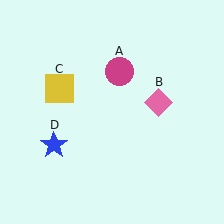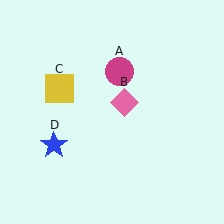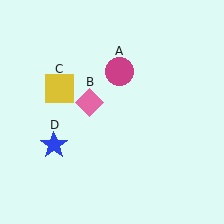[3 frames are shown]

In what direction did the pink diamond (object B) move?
The pink diamond (object B) moved left.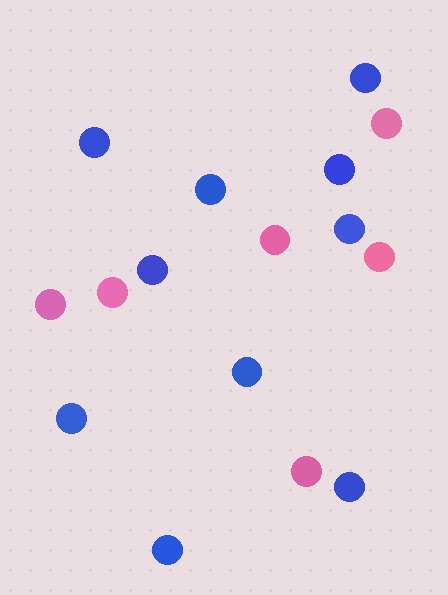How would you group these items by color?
There are 2 groups: one group of blue circles (10) and one group of pink circles (6).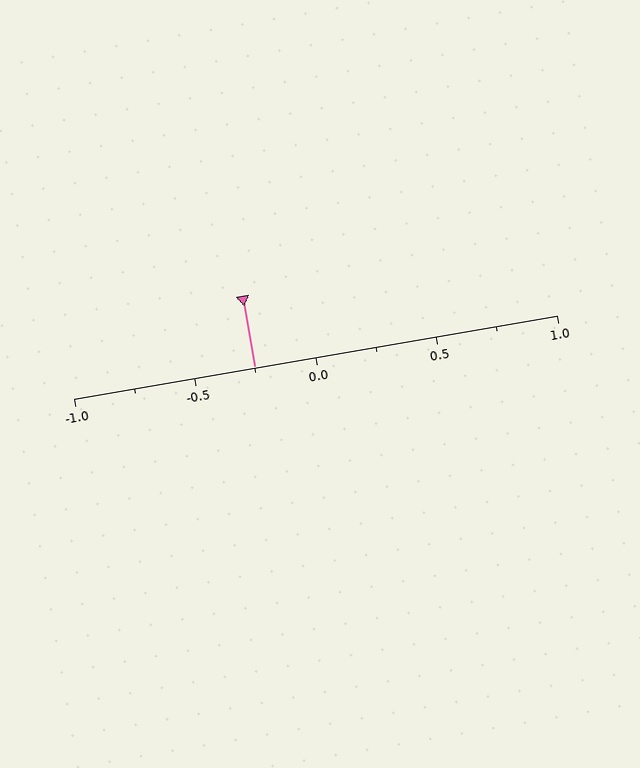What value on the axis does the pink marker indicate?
The marker indicates approximately -0.25.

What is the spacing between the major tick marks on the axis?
The major ticks are spaced 0.5 apart.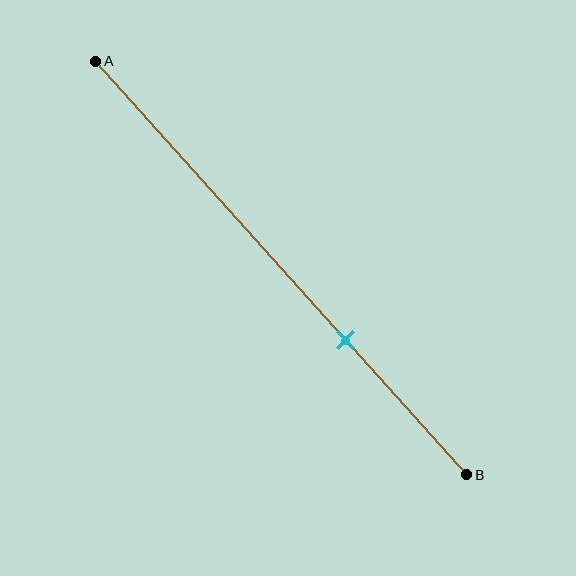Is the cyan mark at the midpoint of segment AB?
No, the mark is at about 65% from A, not at the 50% midpoint.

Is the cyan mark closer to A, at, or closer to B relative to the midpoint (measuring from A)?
The cyan mark is closer to point B than the midpoint of segment AB.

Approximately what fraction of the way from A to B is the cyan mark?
The cyan mark is approximately 65% of the way from A to B.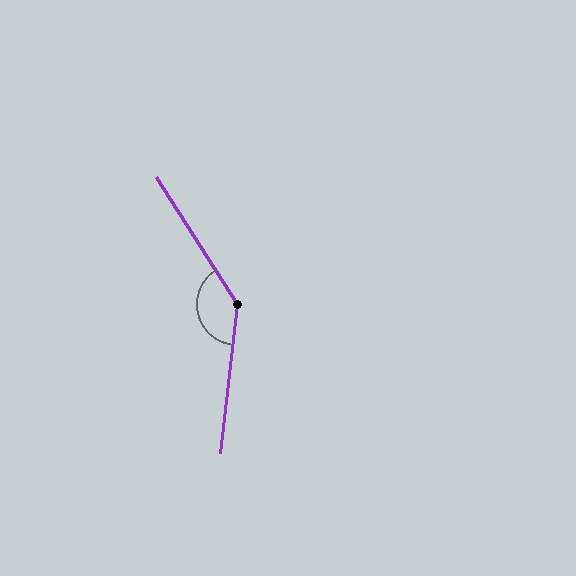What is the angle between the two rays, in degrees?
Approximately 141 degrees.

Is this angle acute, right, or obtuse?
It is obtuse.